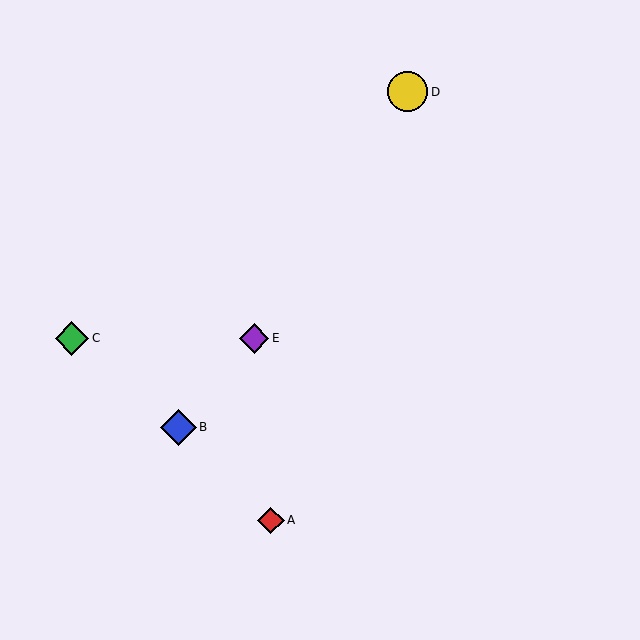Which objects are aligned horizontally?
Objects C, E are aligned horizontally.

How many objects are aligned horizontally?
2 objects (C, E) are aligned horizontally.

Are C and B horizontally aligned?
No, C is at y≈338 and B is at y≈427.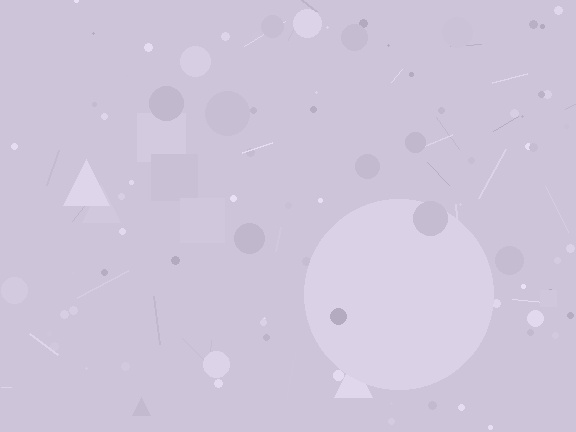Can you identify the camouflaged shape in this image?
The camouflaged shape is a circle.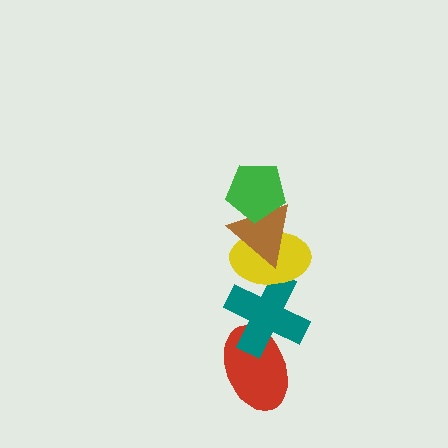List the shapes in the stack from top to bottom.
From top to bottom: the green pentagon, the brown triangle, the yellow ellipse, the teal cross, the red ellipse.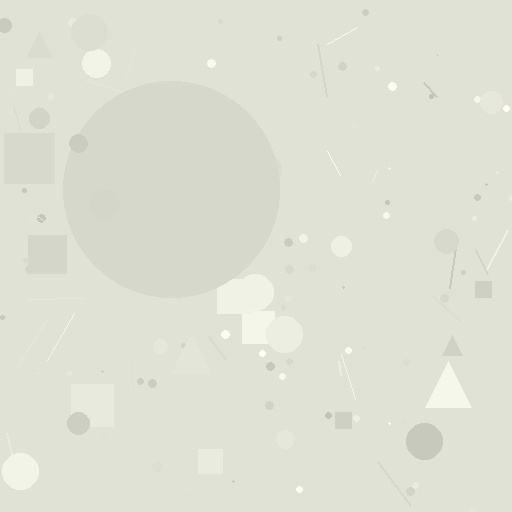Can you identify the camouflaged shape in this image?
The camouflaged shape is a circle.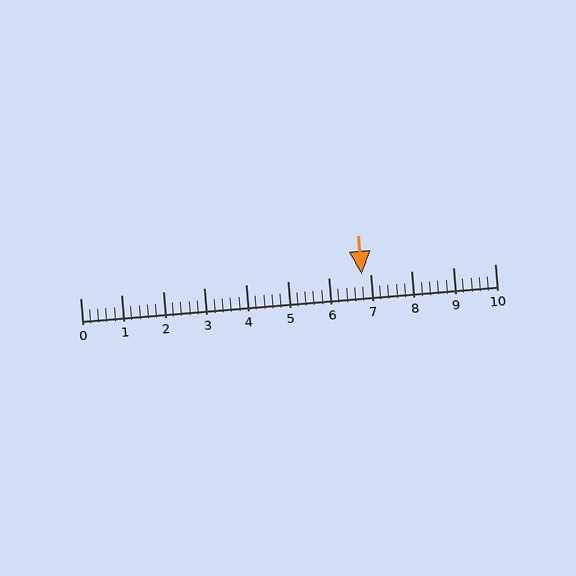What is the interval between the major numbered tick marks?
The major tick marks are spaced 1 units apart.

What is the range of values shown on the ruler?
The ruler shows values from 0 to 10.